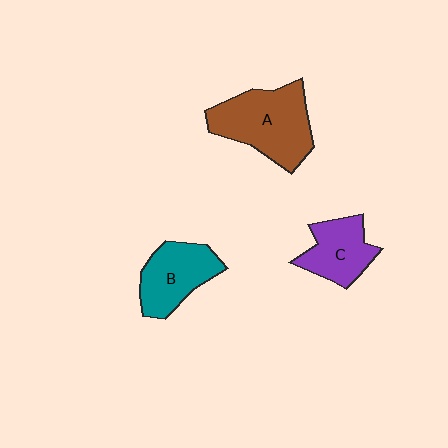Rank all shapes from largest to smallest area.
From largest to smallest: A (brown), B (teal), C (purple).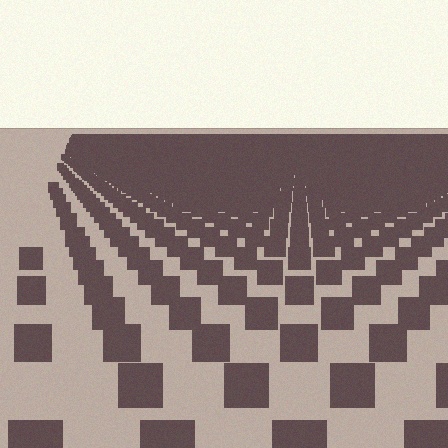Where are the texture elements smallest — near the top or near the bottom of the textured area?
Near the top.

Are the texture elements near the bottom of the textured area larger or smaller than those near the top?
Larger. Near the bottom, elements are closer to the viewer and appear at a bigger on-screen size.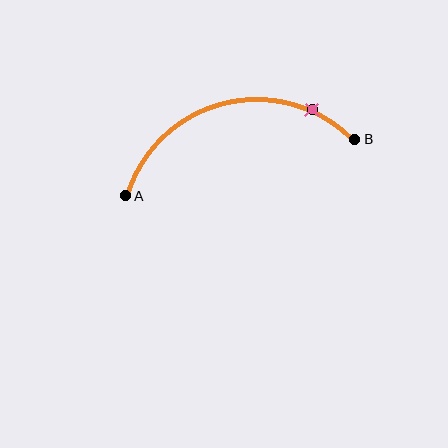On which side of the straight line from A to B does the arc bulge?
The arc bulges above the straight line connecting A and B.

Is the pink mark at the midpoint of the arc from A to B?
No. The pink mark lies on the arc but is closer to endpoint B. The arc midpoint would be at the point on the curve equidistant along the arc from both A and B.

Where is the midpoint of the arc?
The arc midpoint is the point on the curve farthest from the straight line joining A and B. It sits above that line.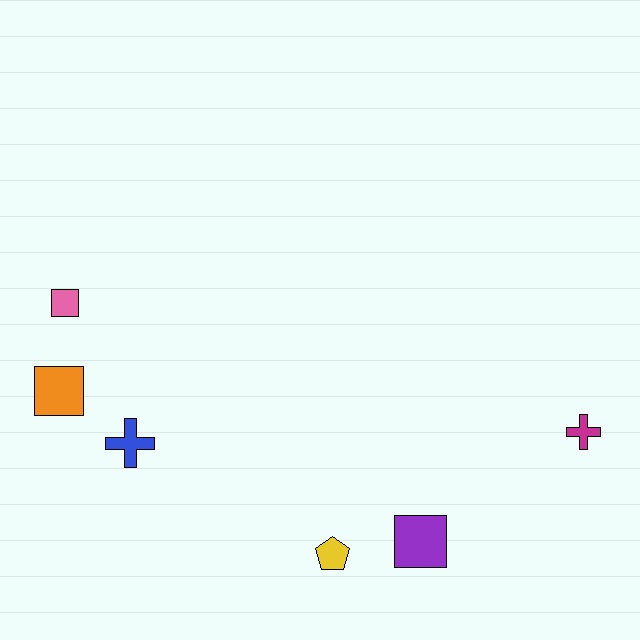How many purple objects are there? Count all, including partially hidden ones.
There is 1 purple object.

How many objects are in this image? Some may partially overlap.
There are 6 objects.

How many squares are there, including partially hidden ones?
There are 3 squares.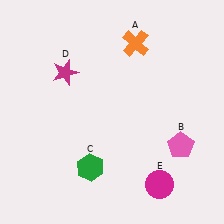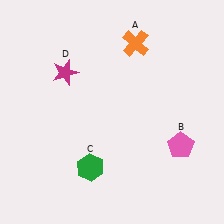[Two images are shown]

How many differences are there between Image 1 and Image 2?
There is 1 difference between the two images.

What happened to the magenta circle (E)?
The magenta circle (E) was removed in Image 2. It was in the bottom-right area of Image 1.